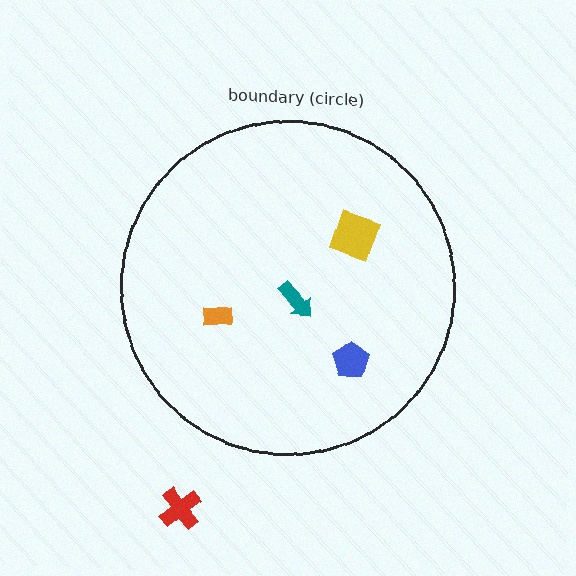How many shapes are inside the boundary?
4 inside, 1 outside.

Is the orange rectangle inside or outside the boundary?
Inside.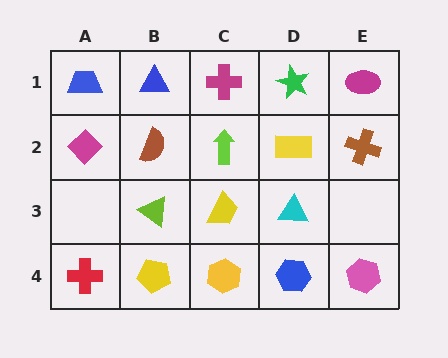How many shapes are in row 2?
5 shapes.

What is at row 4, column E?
A pink hexagon.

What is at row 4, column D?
A blue hexagon.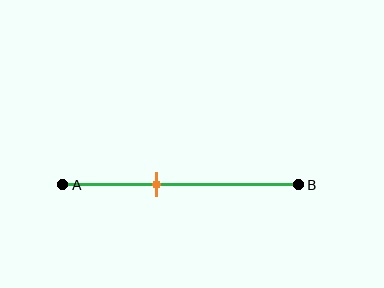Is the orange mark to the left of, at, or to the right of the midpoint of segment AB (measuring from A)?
The orange mark is to the left of the midpoint of segment AB.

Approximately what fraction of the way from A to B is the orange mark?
The orange mark is approximately 40% of the way from A to B.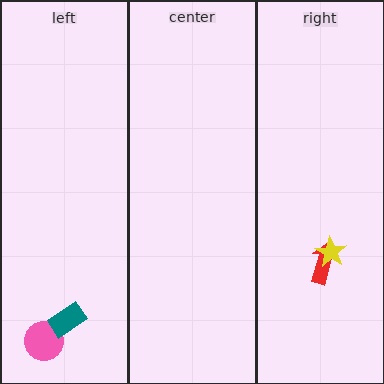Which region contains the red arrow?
The right region.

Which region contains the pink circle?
The left region.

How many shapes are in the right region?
2.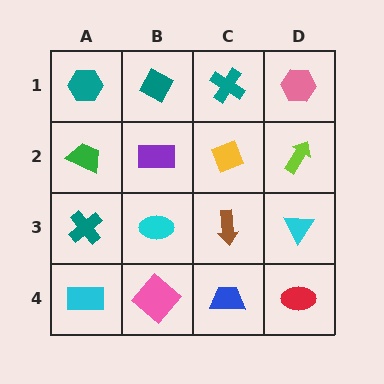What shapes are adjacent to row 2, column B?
A teal diamond (row 1, column B), a cyan ellipse (row 3, column B), a green trapezoid (row 2, column A), a yellow diamond (row 2, column C).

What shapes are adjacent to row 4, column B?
A cyan ellipse (row 3, column B), a cyan rectangle (row 4, column A), a blue trapezoid (row 4, column C).